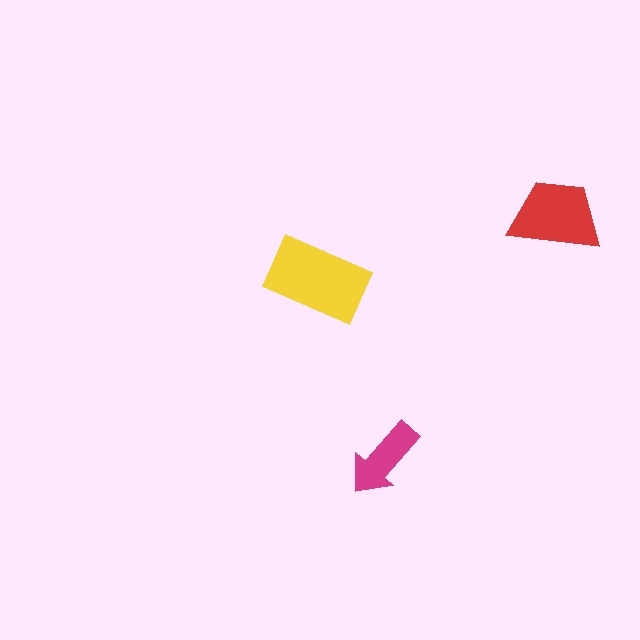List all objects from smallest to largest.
The magenta arrow, the red trapezoid, the yellow rectangle.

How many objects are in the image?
There are 3 objects in the image.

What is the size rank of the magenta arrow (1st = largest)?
3rd.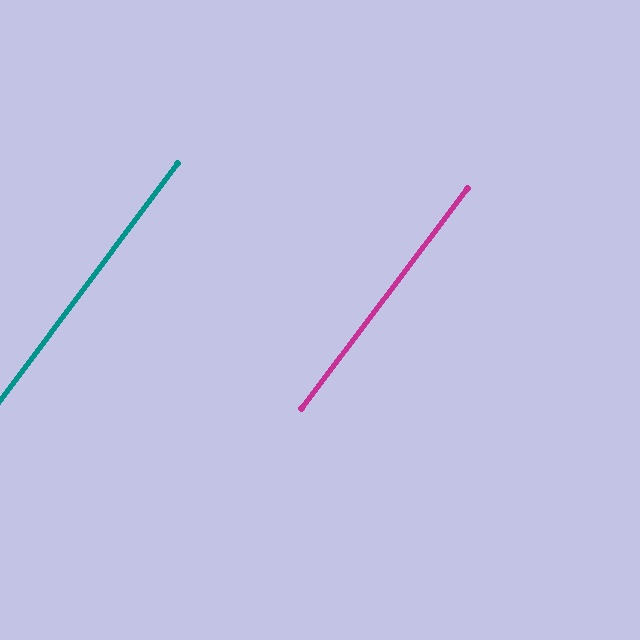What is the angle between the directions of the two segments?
Approximately 0 degrees.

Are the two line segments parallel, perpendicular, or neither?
Parallel — their directions differ by only 0.2°.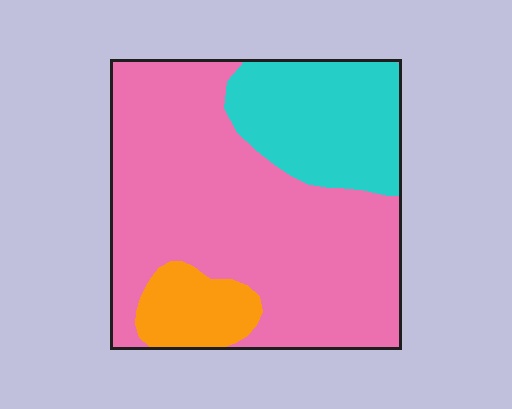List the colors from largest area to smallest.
From largest to smallest: pink, cyan, orange.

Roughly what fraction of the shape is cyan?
Cyan takes up less than a quarter of the shape.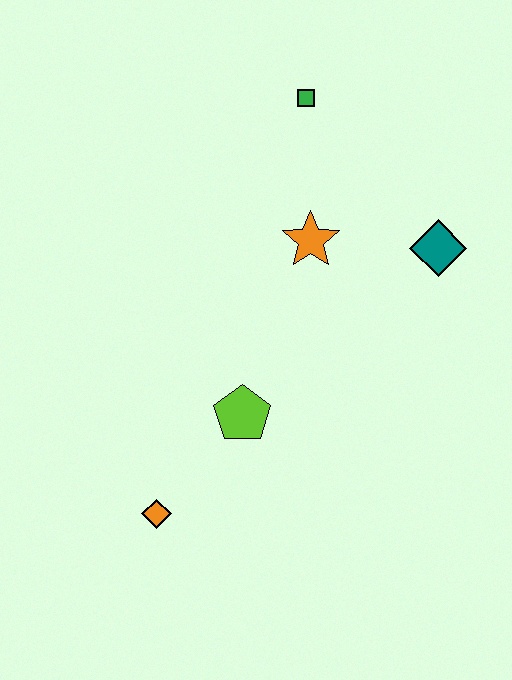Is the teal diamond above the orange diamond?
Yes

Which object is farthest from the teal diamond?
The orange diamond is farthest from the teal diamond.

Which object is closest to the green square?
The orange star is closest to the green square.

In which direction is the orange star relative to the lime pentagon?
The orange star is above the lime pentagon.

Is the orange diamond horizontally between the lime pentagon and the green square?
No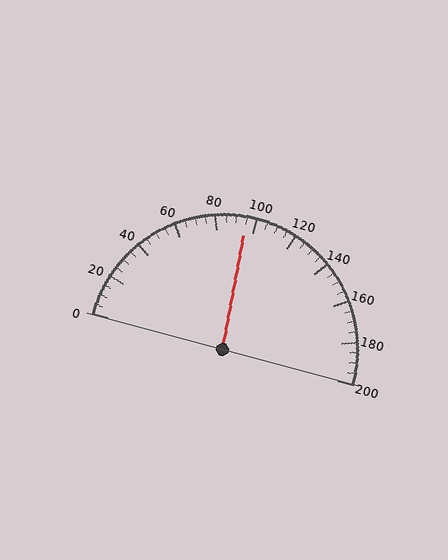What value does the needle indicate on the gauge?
The needle indicates approximately 95.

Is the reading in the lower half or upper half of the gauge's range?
The reading is in the lower half of the range (0 to 200).